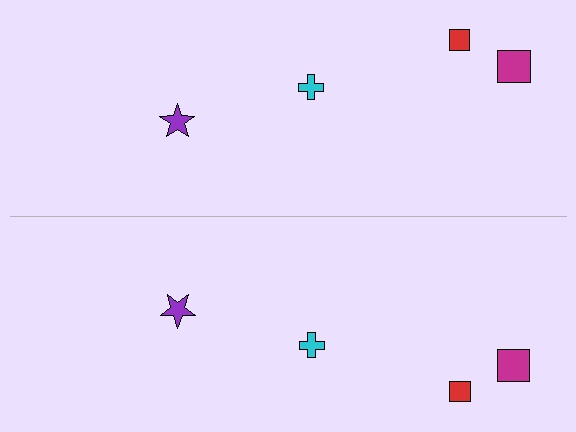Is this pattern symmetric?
Yes, this pattern has bilateral (reflection) symmetry.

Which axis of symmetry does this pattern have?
The pattern has a horizontal axis of symmetry running through the center of the image.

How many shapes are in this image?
There are 8 shapes in this image.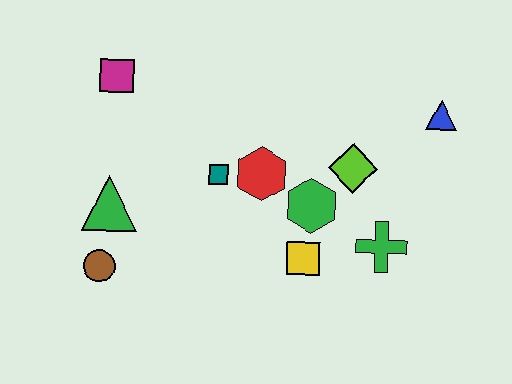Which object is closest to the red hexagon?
The teal square is closest to the red hexagon.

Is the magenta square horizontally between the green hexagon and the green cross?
No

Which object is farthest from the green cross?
The magenta square is farthest from the green cross.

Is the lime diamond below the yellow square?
No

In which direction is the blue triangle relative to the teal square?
The blue triangle is to the right of the teal square.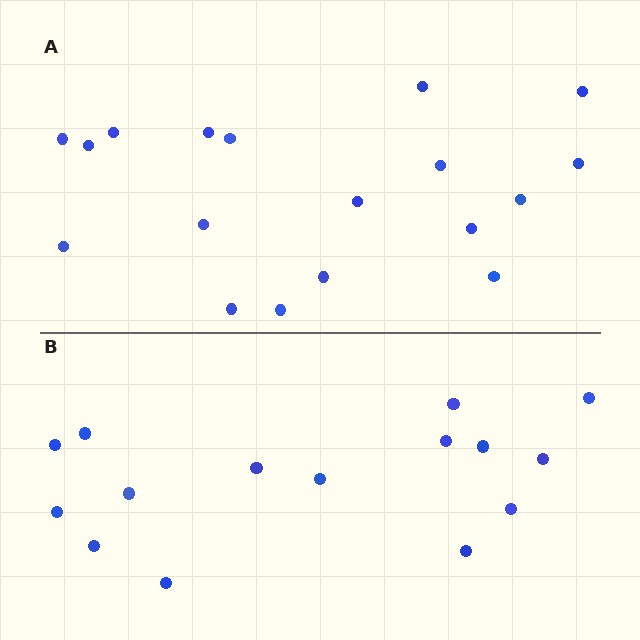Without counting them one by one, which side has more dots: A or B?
Region A (the top region) has more dots.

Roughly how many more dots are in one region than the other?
Region A has just a few more — roughly 2 or 3 more dots than region B.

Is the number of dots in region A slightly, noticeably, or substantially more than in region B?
Region A has only slightly more — the two regions are fairly close. The ratio is roughly 1.2 to 1.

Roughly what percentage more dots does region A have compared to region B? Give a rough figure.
About 20% more.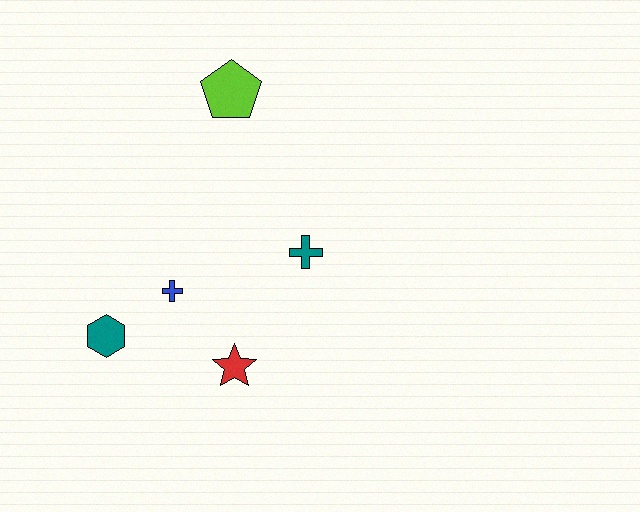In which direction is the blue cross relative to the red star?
The blue cross is above the red star.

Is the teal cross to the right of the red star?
Yes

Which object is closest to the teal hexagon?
The blue cross is closest to the teal hexagon.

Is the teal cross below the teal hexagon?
No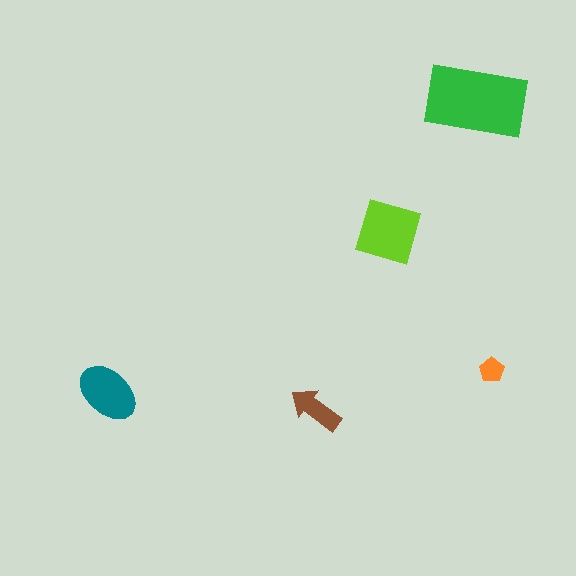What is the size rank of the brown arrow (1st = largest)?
4th.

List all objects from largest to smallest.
The green rectangle, the lime diamond, the teal ellipse, the brown arrow, the orange pentagon.